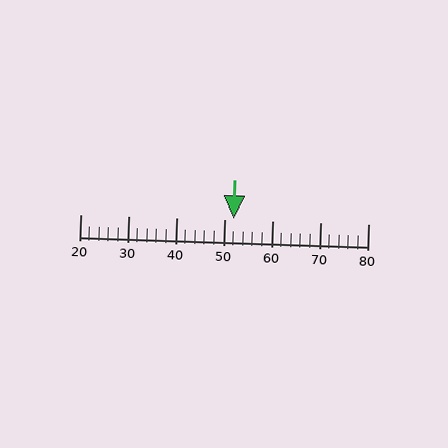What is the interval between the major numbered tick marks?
The major tick marks are spaced 10 units apart.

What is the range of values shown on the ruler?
The ruler shows values from 20 to 80.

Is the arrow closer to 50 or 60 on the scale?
The arrow is closer to 50.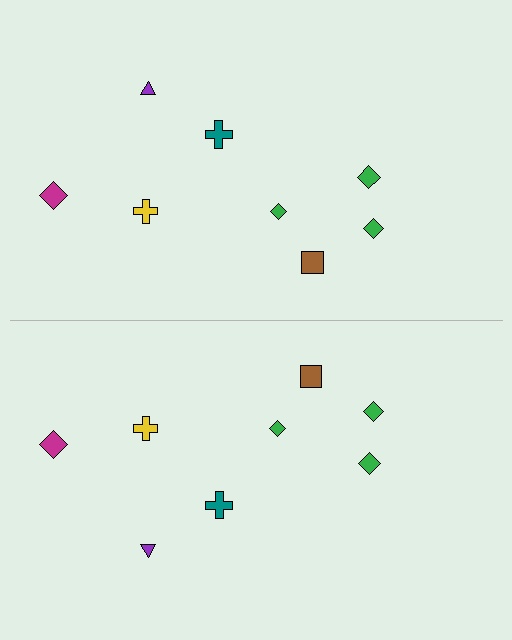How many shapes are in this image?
There are 16 shapes in this image.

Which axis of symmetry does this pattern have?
The pattern has a horizontal axis of symmetry running through the center of the image.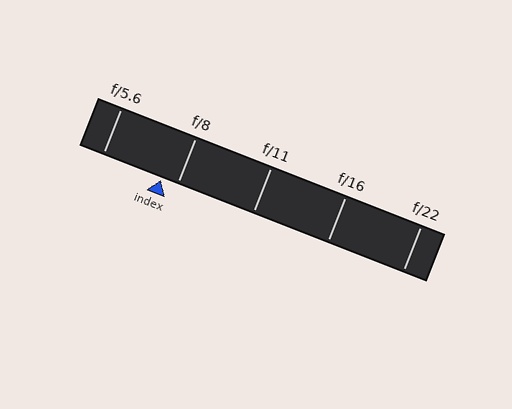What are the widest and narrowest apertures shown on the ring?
The widest aperture shown is f/5.6 and the narrowest is f/22.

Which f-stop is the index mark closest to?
The index mark is closest to f/8.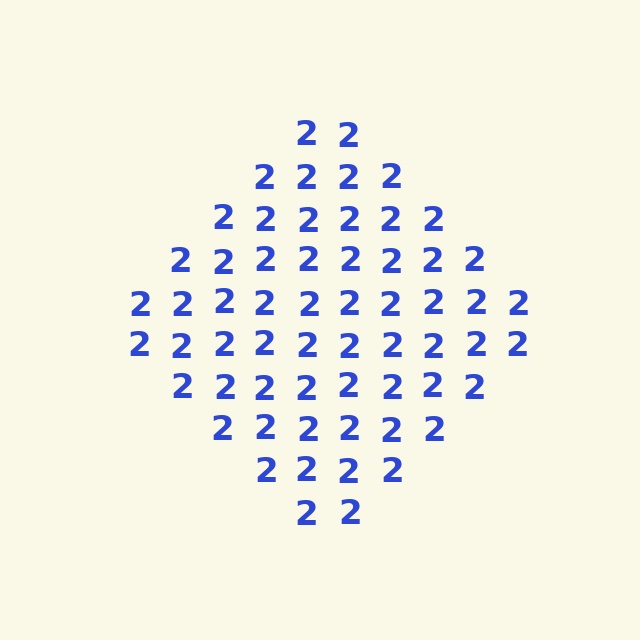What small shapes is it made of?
It is made of small digit 2's.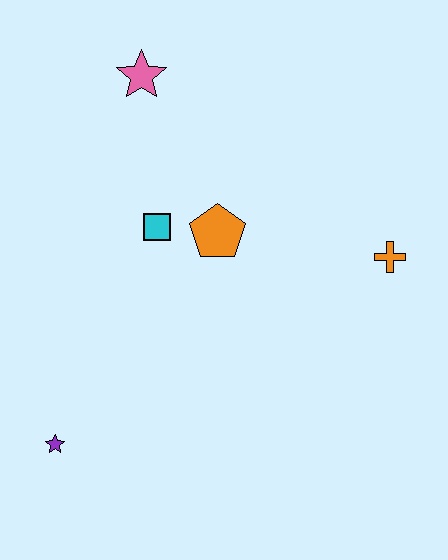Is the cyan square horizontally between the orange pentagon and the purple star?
Yes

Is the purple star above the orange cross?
No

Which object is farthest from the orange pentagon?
The purple star is farthest from the orange pentagon.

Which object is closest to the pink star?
The cyan square is closest to the pink star.